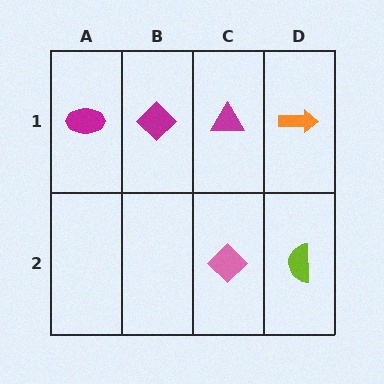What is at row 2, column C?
A pink diamond.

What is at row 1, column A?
A magenta ellipse.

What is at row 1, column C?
A magenta triangle.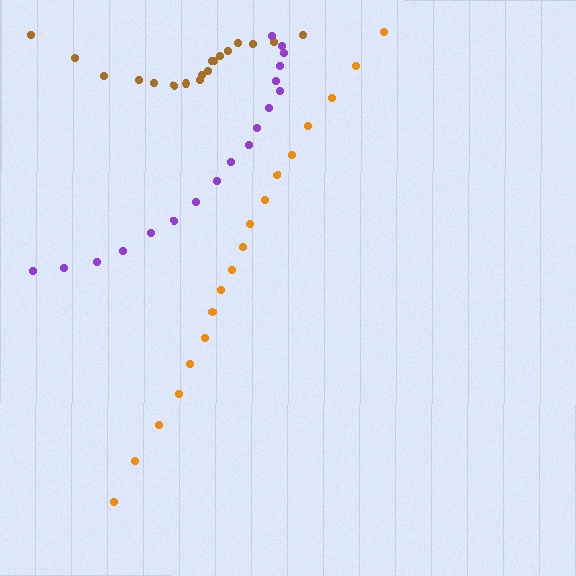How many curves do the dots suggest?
There are 3 distinct paths.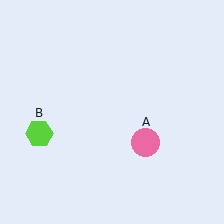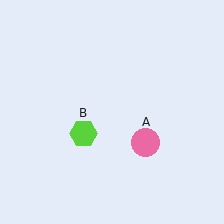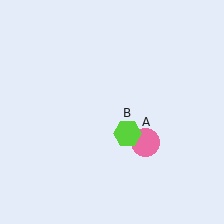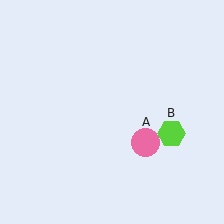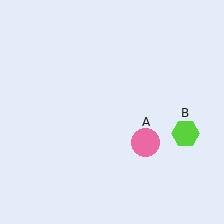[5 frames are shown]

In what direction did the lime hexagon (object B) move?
The lime hexagon (object B) moved right.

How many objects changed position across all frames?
1 object changed position: lime hexagon (object B).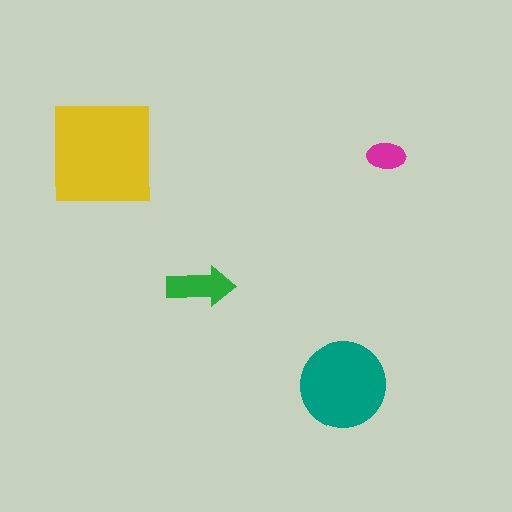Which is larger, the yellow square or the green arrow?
The yellow square.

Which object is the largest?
The yellow square.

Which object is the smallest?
The magenta ellipse.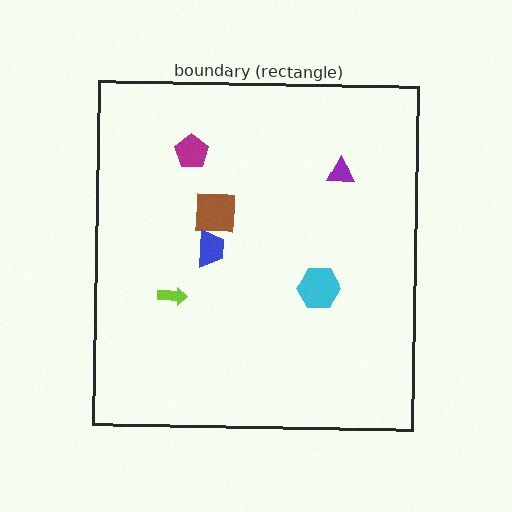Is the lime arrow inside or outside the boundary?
Inside.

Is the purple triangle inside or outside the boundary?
Inside.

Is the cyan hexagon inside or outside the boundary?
Inside.